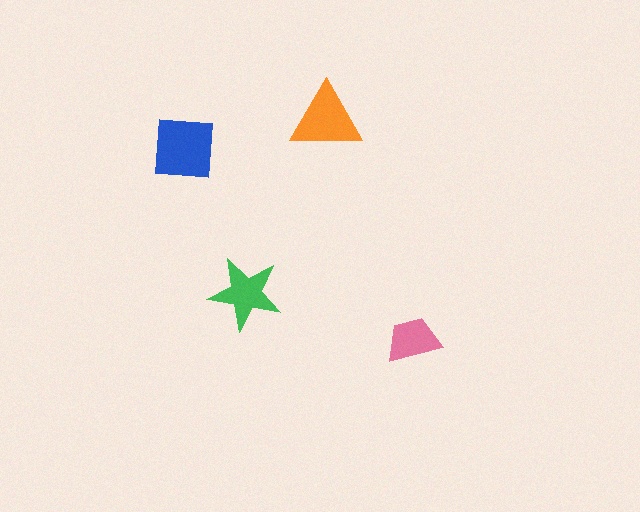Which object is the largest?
The blue square.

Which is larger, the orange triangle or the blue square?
The blue square.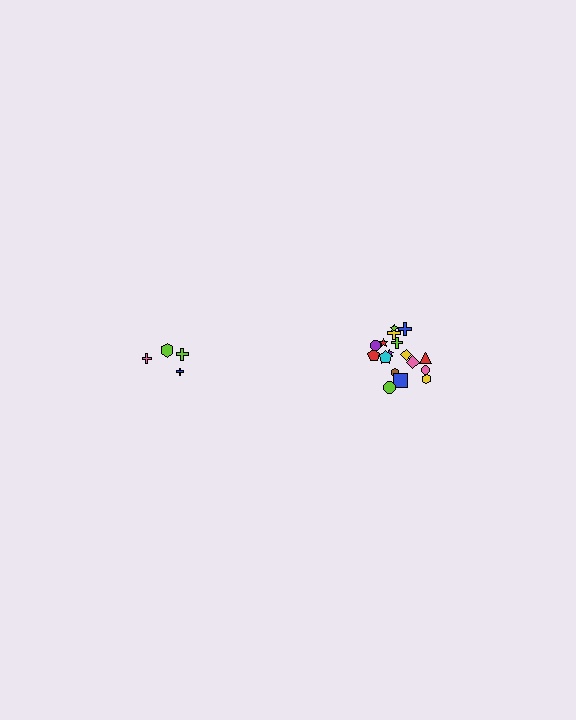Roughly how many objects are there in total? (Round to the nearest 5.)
Roughly 20 objects in total.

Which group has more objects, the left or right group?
The right group.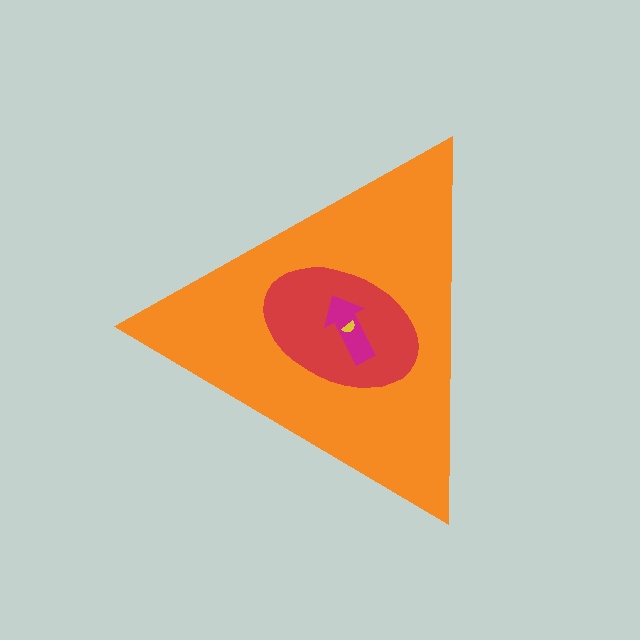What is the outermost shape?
The orange triangle.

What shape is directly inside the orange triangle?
The red ellipse.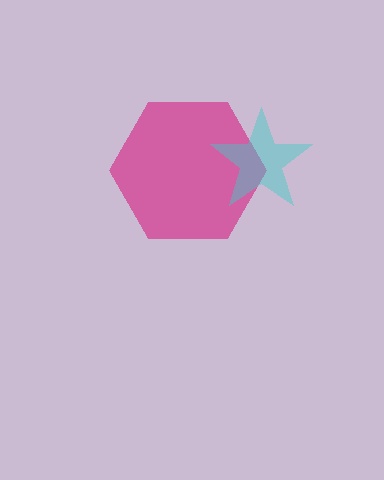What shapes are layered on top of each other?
The layered shapes are: a magenta hexagon, a cyan star.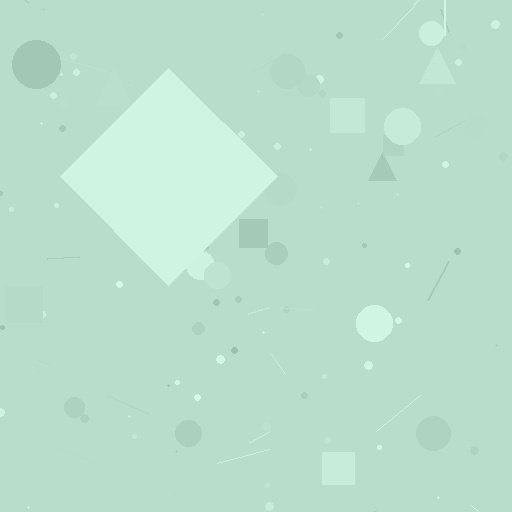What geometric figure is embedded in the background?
A diamond is embedded in the background.